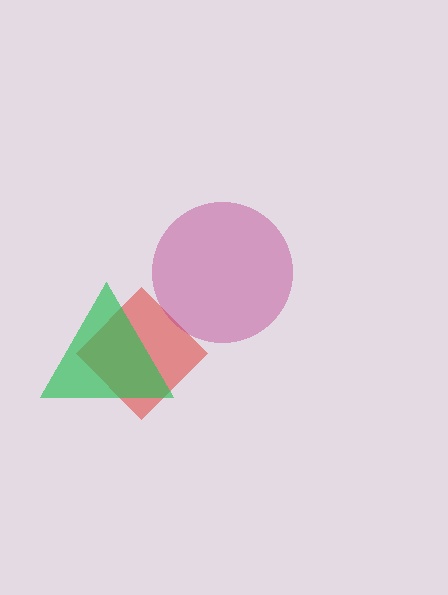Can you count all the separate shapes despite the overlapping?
Yes, there are 3 separate shapes.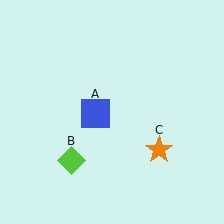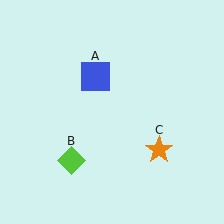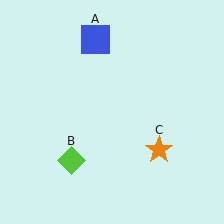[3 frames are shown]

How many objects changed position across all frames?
1 object changed position: blue square (object A).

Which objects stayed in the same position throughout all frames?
Lime diamond (object B) and orange star (object C) remained stationary.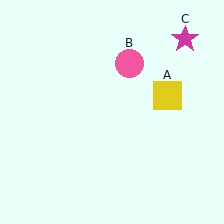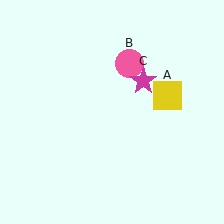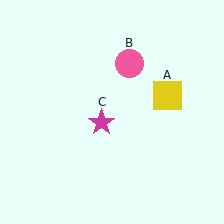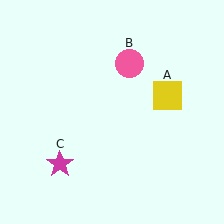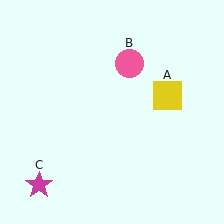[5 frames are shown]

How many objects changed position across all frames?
1 object changed position: magenta star (object C).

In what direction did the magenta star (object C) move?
The magenta star (object C) moved down and to the left.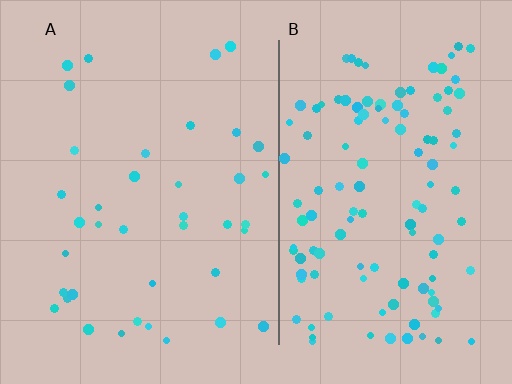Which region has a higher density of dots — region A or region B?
B (the right).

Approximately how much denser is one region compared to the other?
Approximately 3.1× — region B over region A.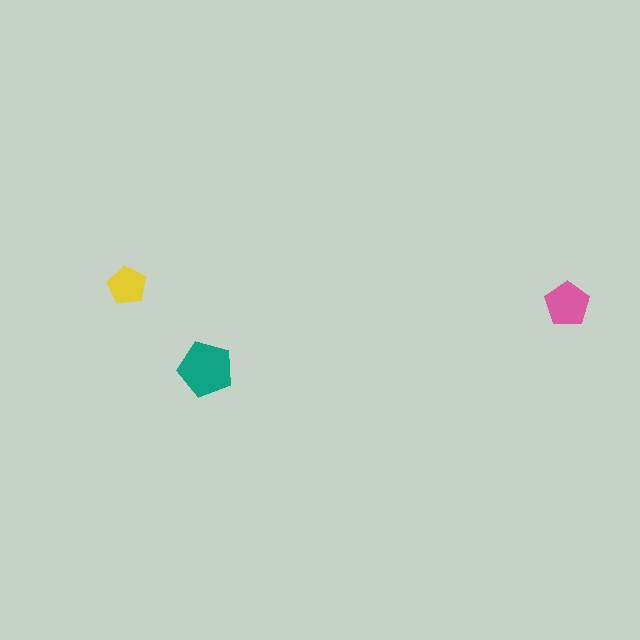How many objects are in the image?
There are 3 objects in the image.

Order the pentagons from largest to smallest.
the teal one, the pink one, the yellow one.